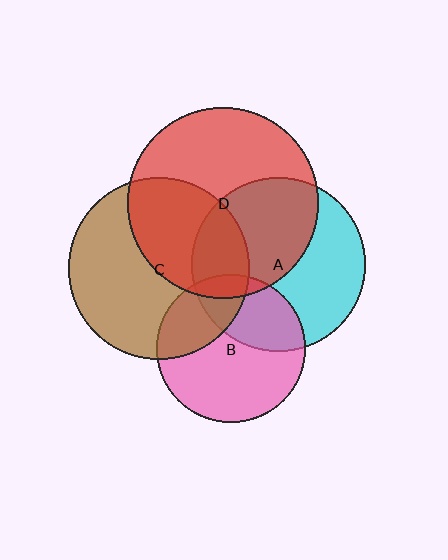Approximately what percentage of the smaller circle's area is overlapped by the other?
Approximately 10%.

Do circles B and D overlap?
Yes.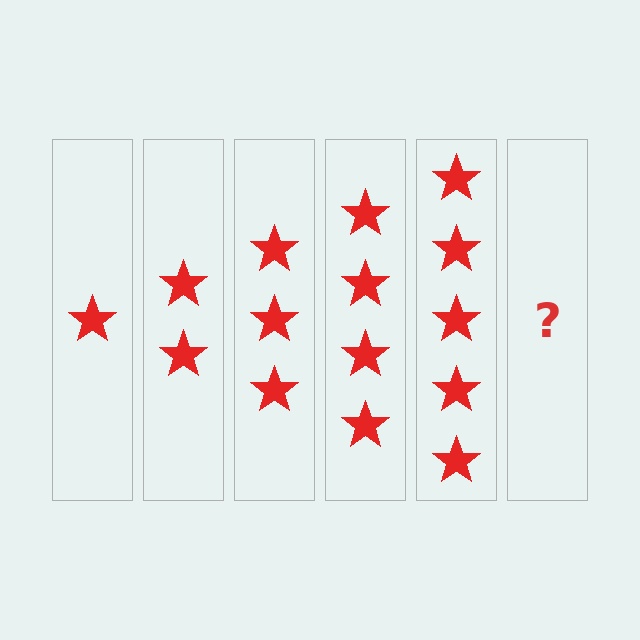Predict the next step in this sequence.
The next step is 6 stars.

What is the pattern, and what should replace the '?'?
The pattern is that each step adds one more star. The '?' should be 6 stars.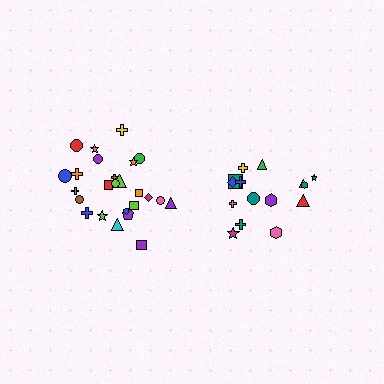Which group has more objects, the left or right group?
The left group.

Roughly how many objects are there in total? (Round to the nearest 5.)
Roughly 40 objects in total.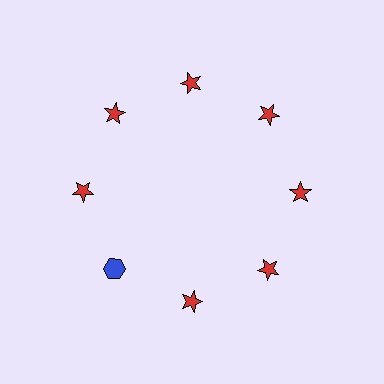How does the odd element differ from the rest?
It differs in both color (blue instead of red) and shape (hexagon instead of star).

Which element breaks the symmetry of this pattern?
The blue hexagon at roughly the 8 o'clock position breaks the symmetry. All other shapes are red stars.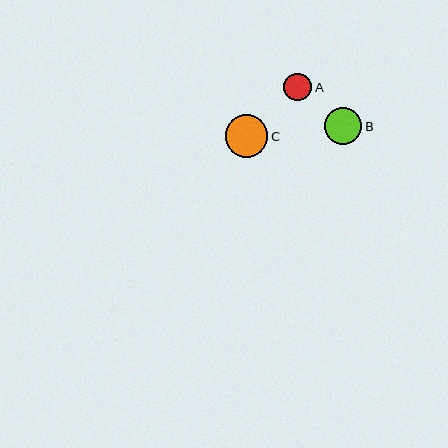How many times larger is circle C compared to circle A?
Circle C is approximately 1.5 times the size of circle A.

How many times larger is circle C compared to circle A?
Circle C is approximately 1.5 times the size of circle A.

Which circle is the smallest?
Circle A is the smallest with a size of approximately 28 pixels.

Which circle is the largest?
Circle C is the largest with a size of approximately 43 pixels.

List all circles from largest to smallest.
From largest to smallest: C, B, A.